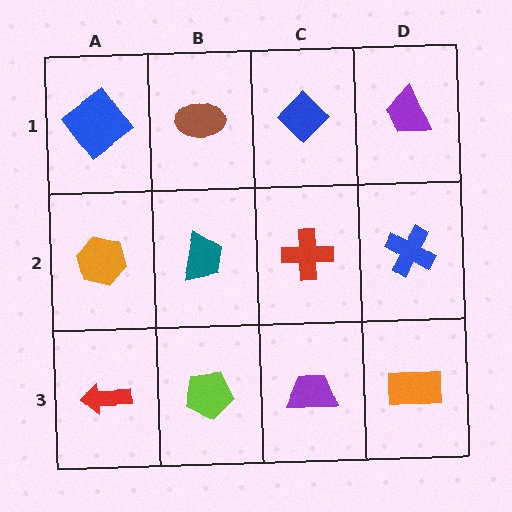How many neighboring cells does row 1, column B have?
3.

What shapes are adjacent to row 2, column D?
A purple trapezoid (row 1, column D), an orange rectangle (row 3, column D), a red cross (row 2, column C).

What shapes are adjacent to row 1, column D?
A blue cross (row 2, column D), a blue diamond (row 1, column C).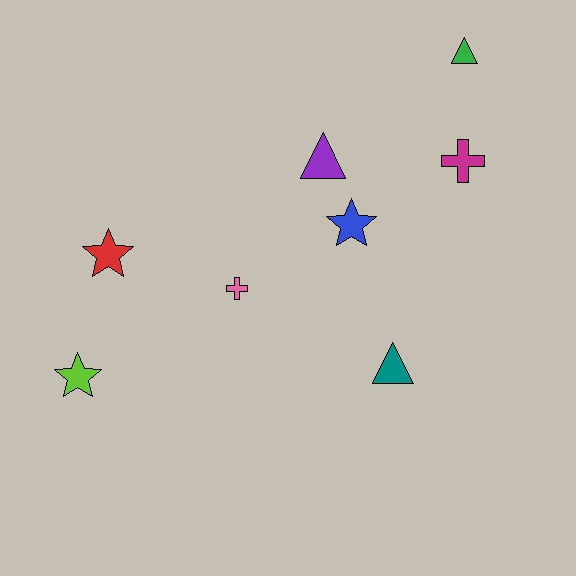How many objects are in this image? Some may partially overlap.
There are 8 objects.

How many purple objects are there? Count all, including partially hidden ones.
There is 1 purple object.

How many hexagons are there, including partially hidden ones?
There are no hexagons.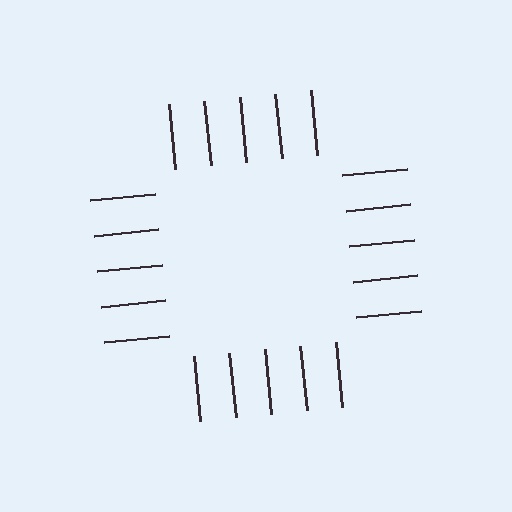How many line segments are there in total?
20 — 5 along each of the 4 edges.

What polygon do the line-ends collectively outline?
An illusory square — the line segments terminate on its edges but no continuous stroke is drawn.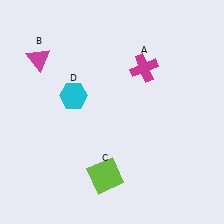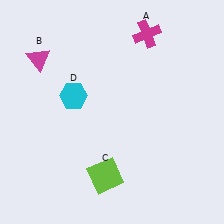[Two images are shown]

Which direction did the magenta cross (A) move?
The magenta cross (A) moved up.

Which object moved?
The magenta cross (A) moved up.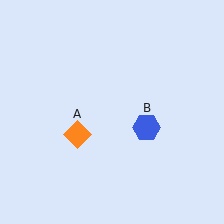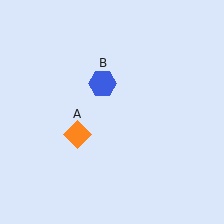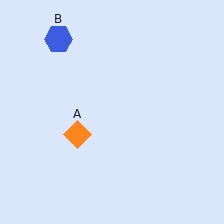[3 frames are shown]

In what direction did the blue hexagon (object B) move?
The blue hexagon (object B) moved up and to the left.